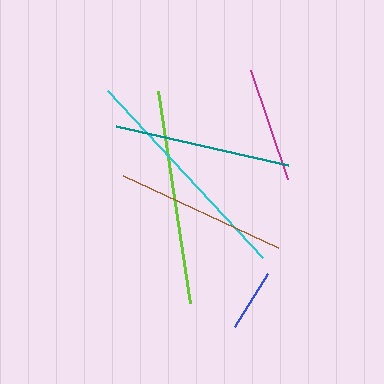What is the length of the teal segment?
The teal segment is approximately 176 pixels long.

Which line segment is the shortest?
The blue line is the shortest at approximately 62 pixels.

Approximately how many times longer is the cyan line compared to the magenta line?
The cyan line is approximately 2.0 times the length of the magenta line.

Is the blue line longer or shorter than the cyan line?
The cyan line is longer than the blue line.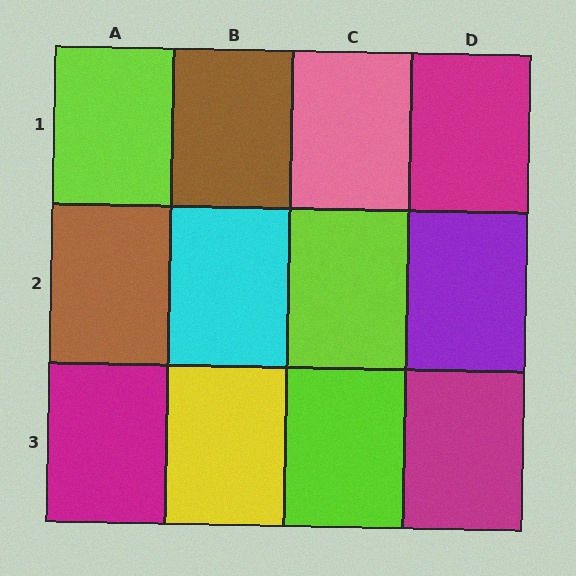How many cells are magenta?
3 cells are magenta.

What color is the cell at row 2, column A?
Brown.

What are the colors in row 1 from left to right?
Lime, brown, pink, magenta.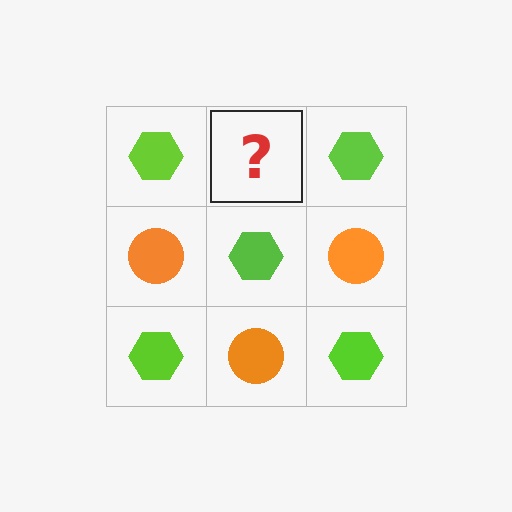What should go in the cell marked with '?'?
The missing cell should contain an orange circle.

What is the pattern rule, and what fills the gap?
The rule is that it alternates lime hexagon and orange circle in a checkerboard pattern. The gap should be filled with an orange circle.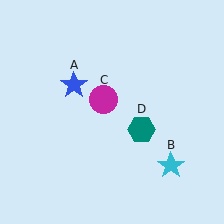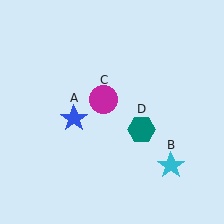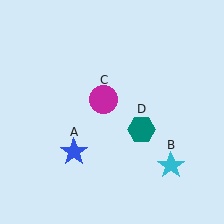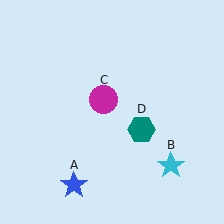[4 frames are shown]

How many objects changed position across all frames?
1 object changed position: blue star (object A).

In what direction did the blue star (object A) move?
The blue star (object A) moved down.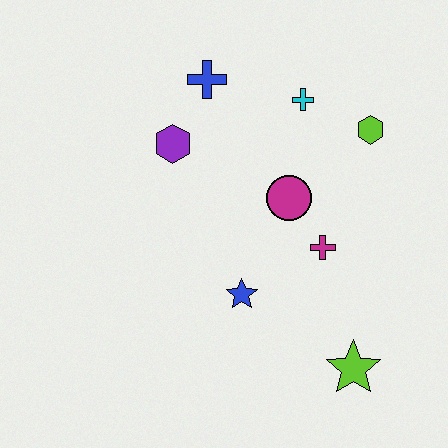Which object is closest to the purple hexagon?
The blue cross is closest to the purple hexagon.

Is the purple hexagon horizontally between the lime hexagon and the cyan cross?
No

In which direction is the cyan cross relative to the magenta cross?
The cyan cross is above the magenta cross.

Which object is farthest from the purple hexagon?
The lime star is farthest from the purple hexagon.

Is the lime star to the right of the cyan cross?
Yes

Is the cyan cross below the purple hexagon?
No